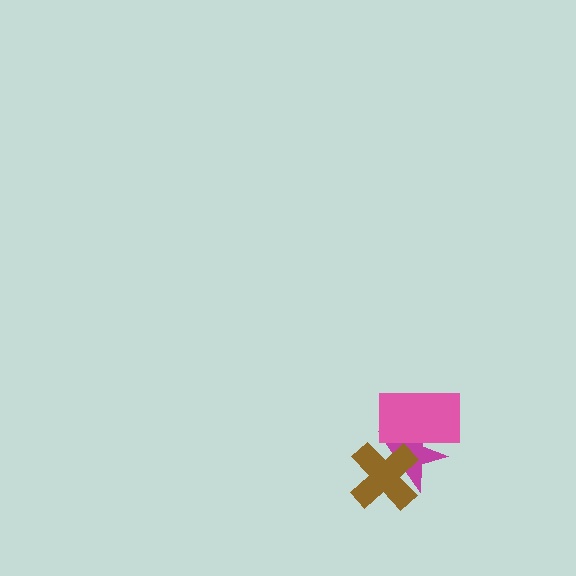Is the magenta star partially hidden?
Yes, it is partially covered by another shape.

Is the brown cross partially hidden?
Yes, it is partially covered by another shape.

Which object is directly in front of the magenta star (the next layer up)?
The brown cross is directly in front of the magenta star.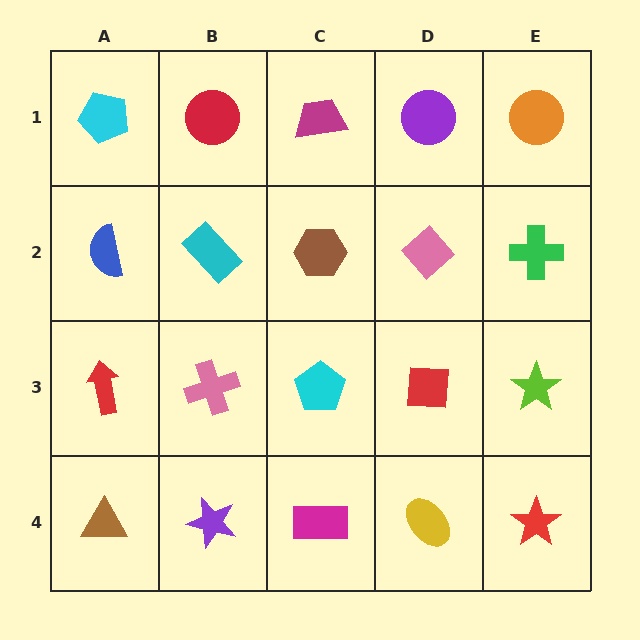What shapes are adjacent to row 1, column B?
A cyan rectangle (row 2, column B), a cyan pentagon (row 1, column A), a magenta trapezoid (row 1, column C).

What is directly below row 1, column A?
A blue semicircle.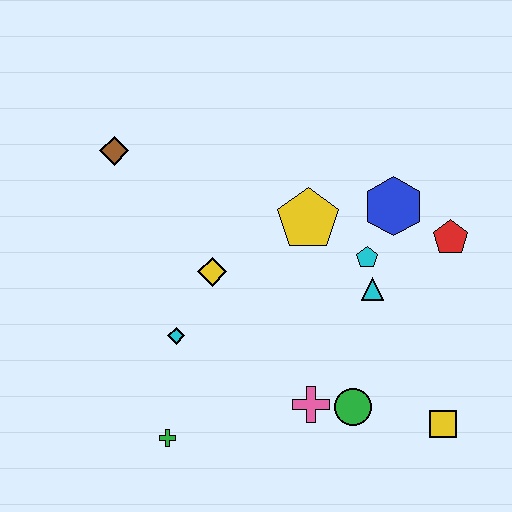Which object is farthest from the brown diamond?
The yellow square is farthest from the brown diamond.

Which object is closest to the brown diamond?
The yellow diamond is closest to the brown diamond.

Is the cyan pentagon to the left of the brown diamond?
No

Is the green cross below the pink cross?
Yes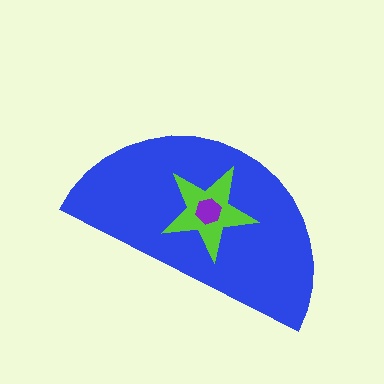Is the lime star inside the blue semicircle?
Yes.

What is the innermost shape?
The purple hexagon.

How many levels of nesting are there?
3.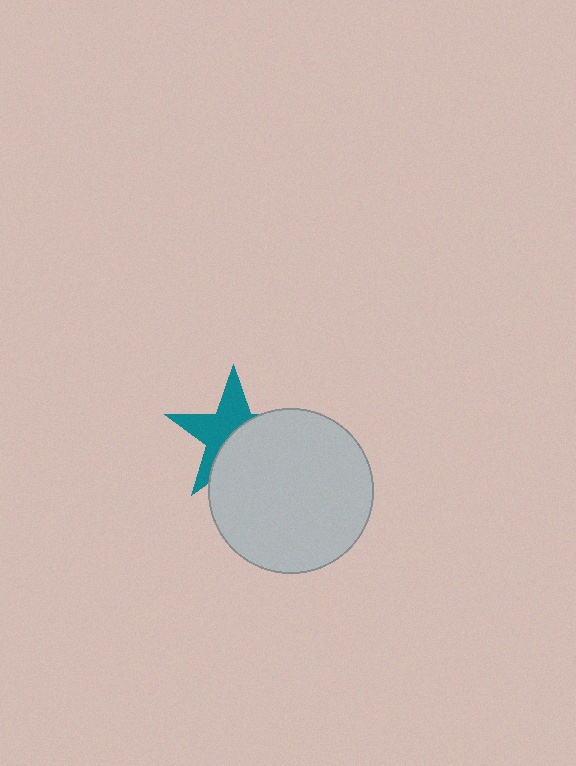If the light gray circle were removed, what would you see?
You would see the complete teal star.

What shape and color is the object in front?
The object in front is a light gray circle.